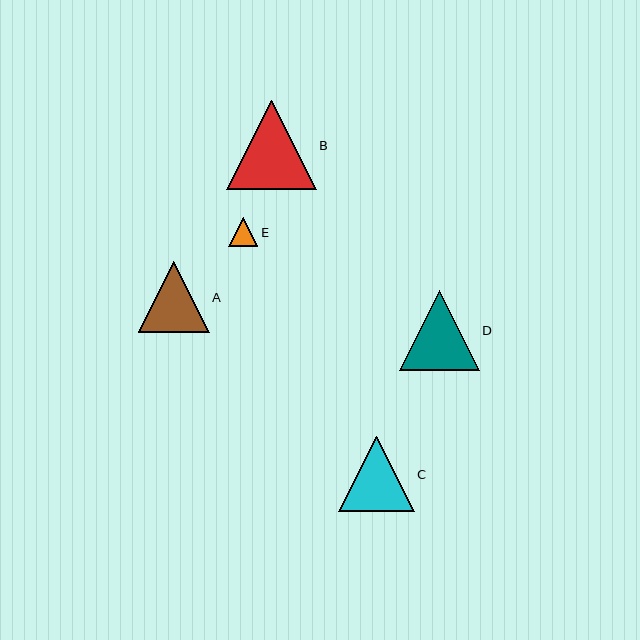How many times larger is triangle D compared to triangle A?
Triangle D is approximately 1.1 times the size of triangle A.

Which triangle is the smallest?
Triangle E is the smallest with a size of approximately 29 pixels.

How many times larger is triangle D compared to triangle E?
Triangle D is approximately 2.8 times the size of triangle E.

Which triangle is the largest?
Triangle B is the largest with a size of approximately 89 pixels.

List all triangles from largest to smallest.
From largest to smallest: B, D, C, A, E.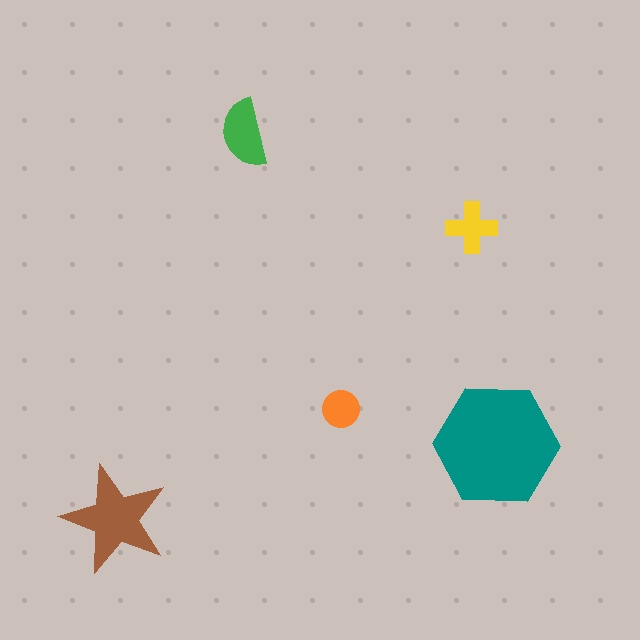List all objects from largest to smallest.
The teal hexagon, the brown star, the green semicircle, the yellow cross, the orange circle.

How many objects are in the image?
There are 5 objects in the image.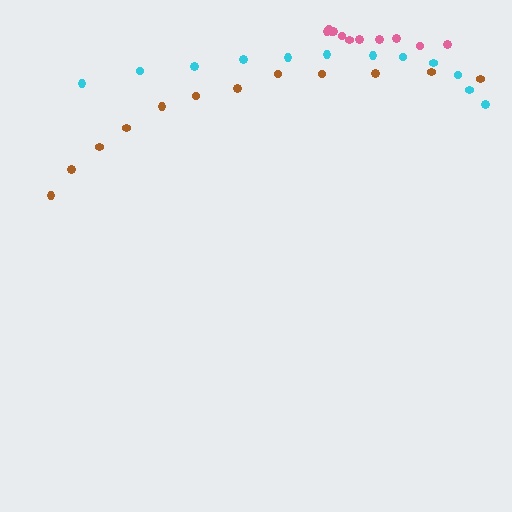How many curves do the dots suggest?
There are 3 distinct paths.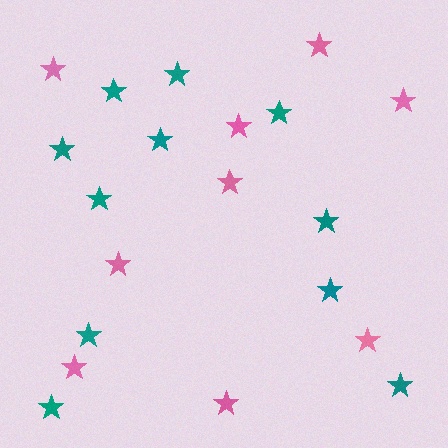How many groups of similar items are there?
There are 2 groups: one group of teal stars (11) and one group of pink stars (9).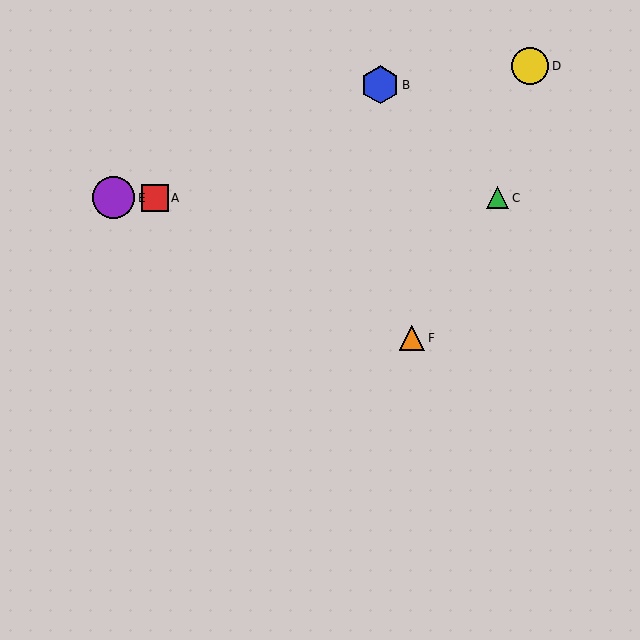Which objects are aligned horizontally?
Objects A, C, E are aligned horizontally.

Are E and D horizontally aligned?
No, E is at y≈198 and D is at y≈66.